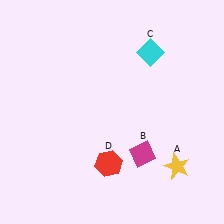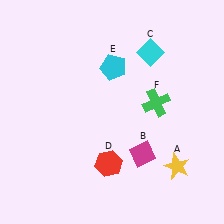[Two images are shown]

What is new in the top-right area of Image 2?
A green cross (F) was added in the top-right area of Image 2.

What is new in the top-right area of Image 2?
A cyan pentagon (E) was added in the top-right area of Image 2.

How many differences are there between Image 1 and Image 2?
There are 2 differences between the two images.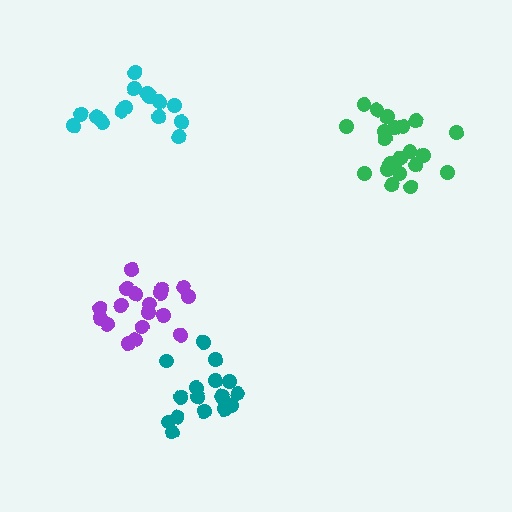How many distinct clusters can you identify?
There are 4 distinct clusters.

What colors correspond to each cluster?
The clusters are colored: cyan, purple, green, teal.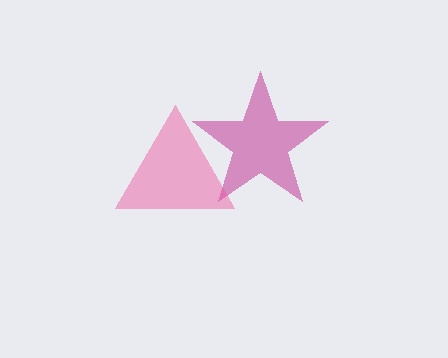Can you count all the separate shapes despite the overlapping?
Yes, there are 2 separate shapes.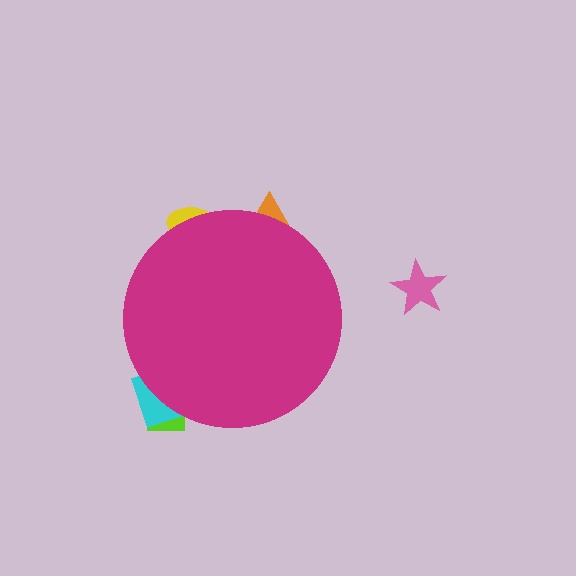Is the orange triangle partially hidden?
Yes, the orange triangle is partially hidden behind the magenta circle.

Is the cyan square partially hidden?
Yes, the cyan square is partially hidden behind the magenta circle.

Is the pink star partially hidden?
No, the pink star is fully visible.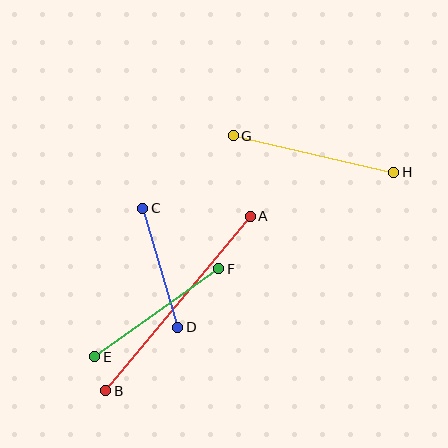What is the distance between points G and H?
The distance is approximately 164 pixels.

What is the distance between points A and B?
The distance is approximately 226 pixels.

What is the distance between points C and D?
The distance is approximately 124 pixels.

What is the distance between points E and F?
The distance is approximately 152 pixels.